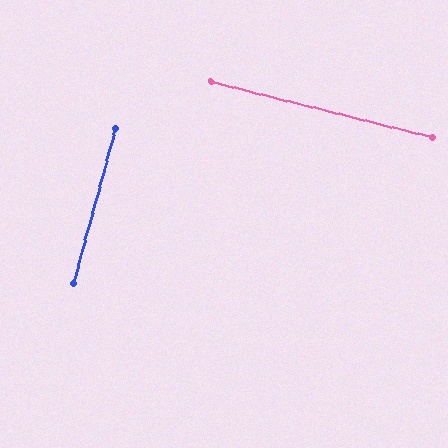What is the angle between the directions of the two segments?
Approximately 89 degrees.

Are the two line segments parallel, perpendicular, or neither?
Perpendicular — they meet at approximately 89°.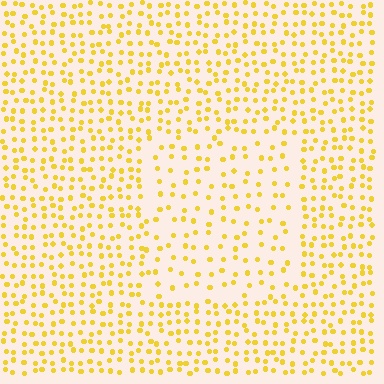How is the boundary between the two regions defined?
The boundary is defined by a change in element density (approximately 1.7x ratio). All elements are the same color, size, and shape.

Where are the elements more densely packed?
The elements are more densely packed outside the rectangle boundary.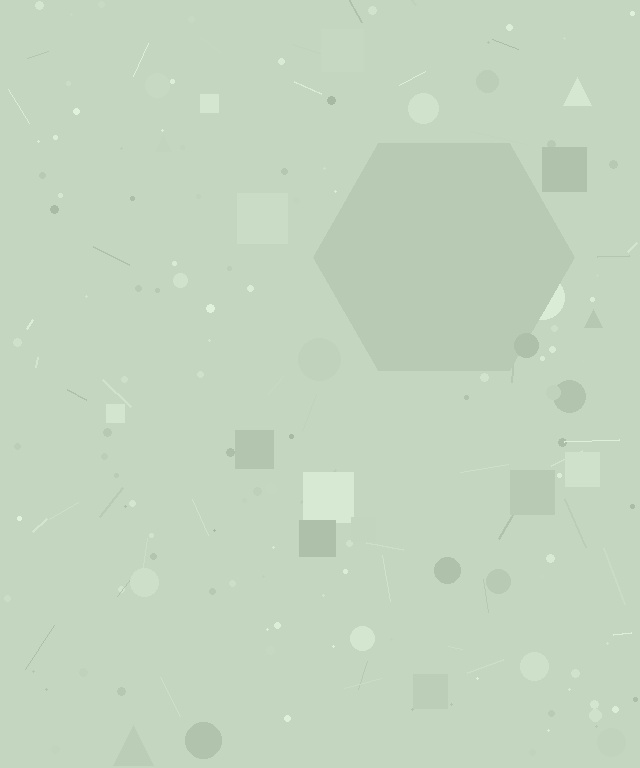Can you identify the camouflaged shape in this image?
The camouflaged shape is a hexagon.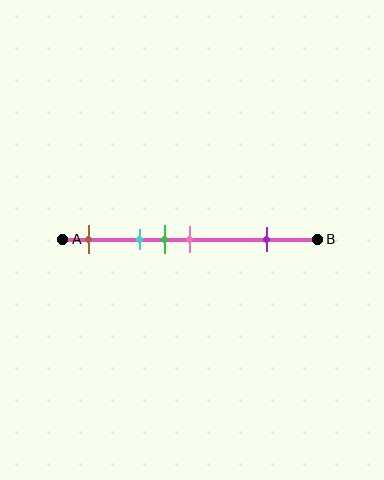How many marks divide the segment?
There are 5 marks dividing the segment.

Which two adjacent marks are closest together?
The green and pink marks are the closest adjacent pair.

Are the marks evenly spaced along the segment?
No, the marks are not evenly spaced.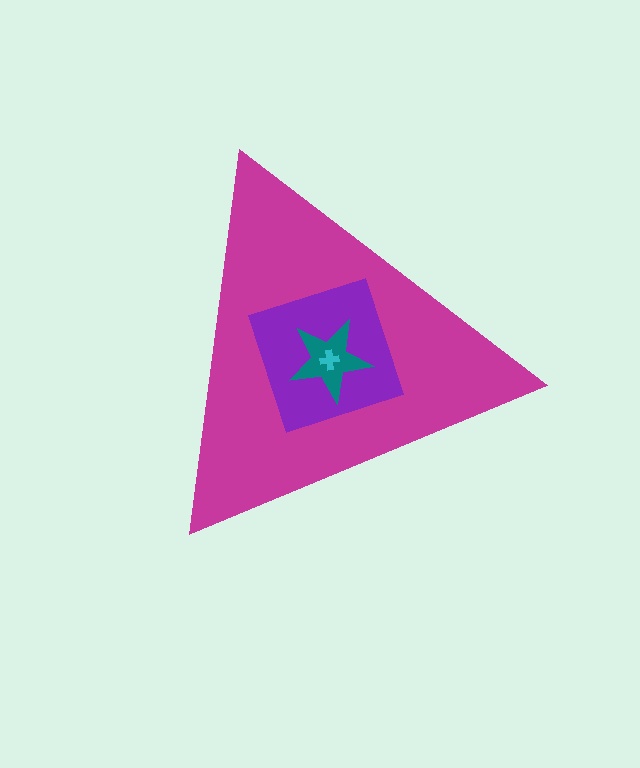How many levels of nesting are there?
4.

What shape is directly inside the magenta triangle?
The purple square.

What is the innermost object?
The cyan cross.